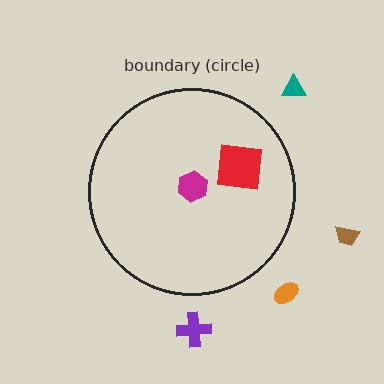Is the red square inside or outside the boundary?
Inside.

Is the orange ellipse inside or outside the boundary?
Outside.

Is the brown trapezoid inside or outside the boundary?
Outside.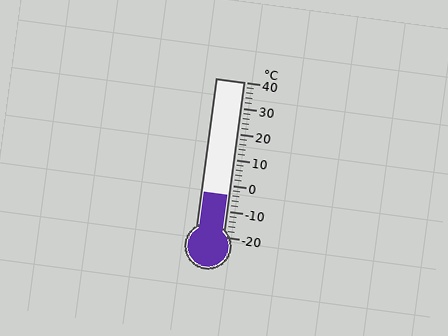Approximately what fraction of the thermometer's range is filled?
The thermometer is filled to approximately 25% of its range.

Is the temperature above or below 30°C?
The temperature is below 30°C.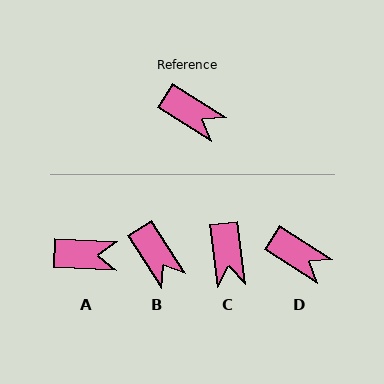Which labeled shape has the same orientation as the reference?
D.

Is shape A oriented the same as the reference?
No, it is off by about 29 degrees.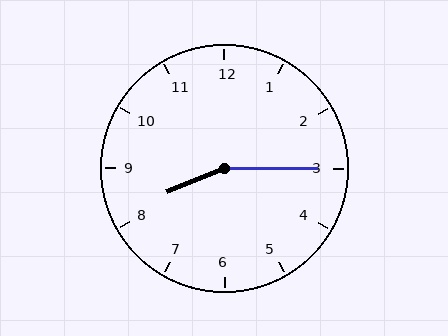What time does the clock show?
8:15.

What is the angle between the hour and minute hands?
Approximately 158 degrees.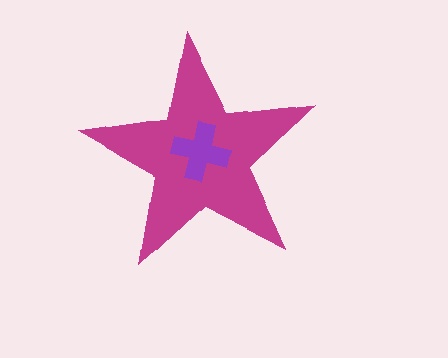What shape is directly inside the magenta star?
The purple cross.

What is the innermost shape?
The purple cross.